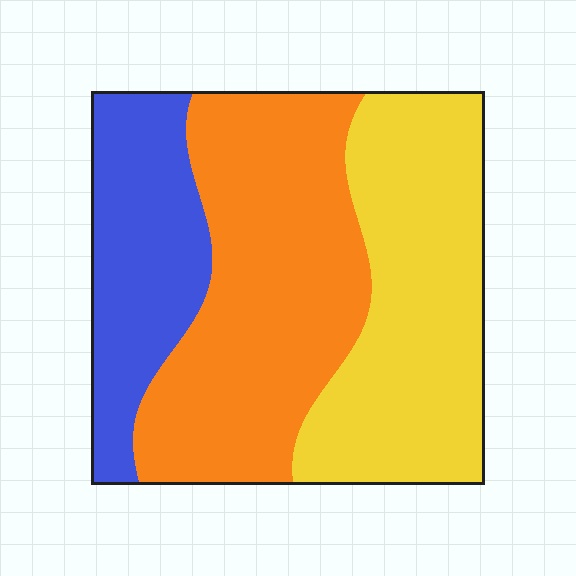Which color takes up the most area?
Orange, at roughly 40%.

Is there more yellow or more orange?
Orange.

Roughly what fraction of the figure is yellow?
Yellow takes up between a third and a half of the figure.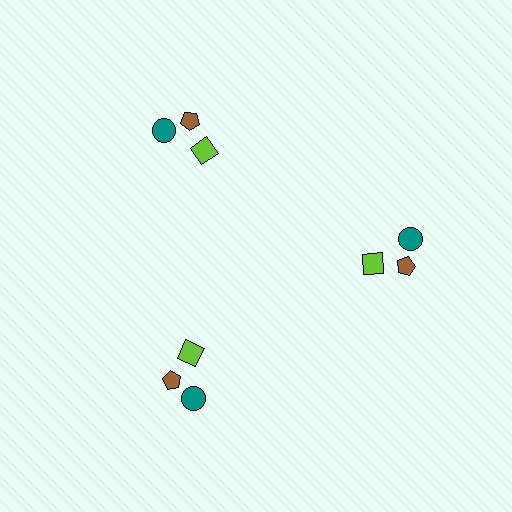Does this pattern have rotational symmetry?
Yes, this pattern has 3-fold rotational symmetry. It looks the same after rotating 120 degrees around the center.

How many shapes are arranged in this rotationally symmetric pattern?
There are 9 shapes, arranged in 3 groups of 3.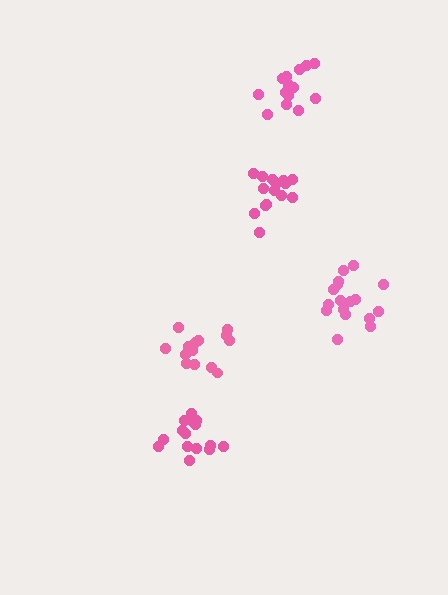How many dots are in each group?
Group 1: 14 dots, Group 2: 15 dots, Group 3: 15 dots, Group 4: 17 dots, Group 5: 14 dots (75 total).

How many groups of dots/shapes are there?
There are 5 groups.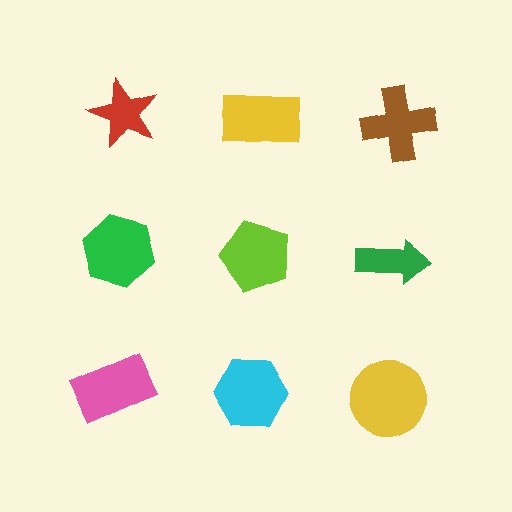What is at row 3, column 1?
A pink rectangle.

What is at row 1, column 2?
A yellow rectangle.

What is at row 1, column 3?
A brown cross.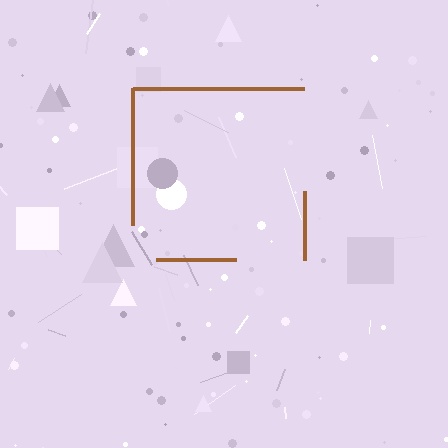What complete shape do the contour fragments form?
The contour fragments form a square.